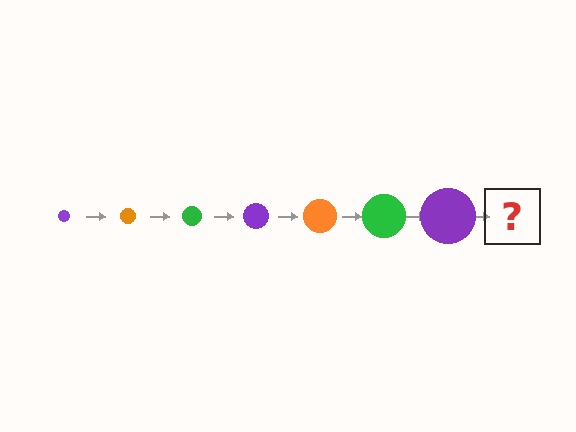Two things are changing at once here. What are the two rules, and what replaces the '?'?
The two rules are that the circle grows larger each step and the color cycles through purple, orange, and green. The '?' should be an orange circle, larger than the previous one.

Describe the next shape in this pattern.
It should be an orange circle, larger than the previous one.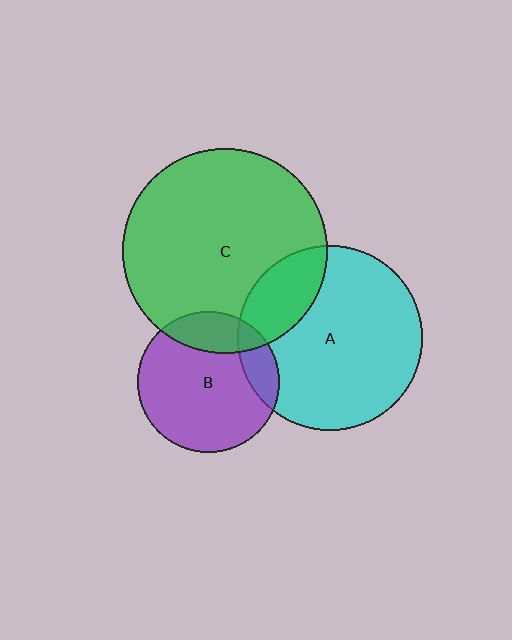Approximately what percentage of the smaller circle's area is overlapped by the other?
Approximately 20%.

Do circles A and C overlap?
Yes.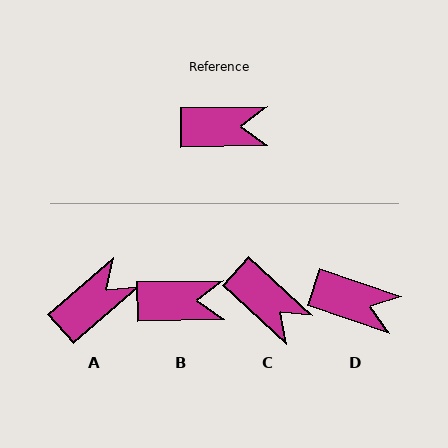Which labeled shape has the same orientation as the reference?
B.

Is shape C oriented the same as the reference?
No, it is off by about 44 degrees.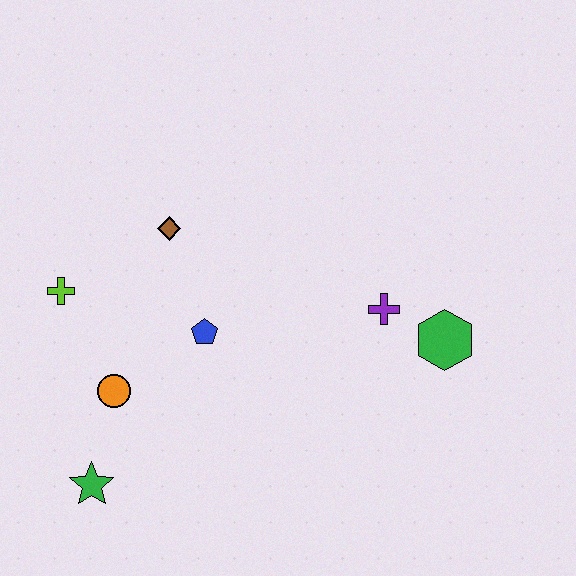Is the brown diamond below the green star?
No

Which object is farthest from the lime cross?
The green hexagon is farthest from the lime cross.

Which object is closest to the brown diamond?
The blue pentagon is closest to the brown diamond.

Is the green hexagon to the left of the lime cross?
No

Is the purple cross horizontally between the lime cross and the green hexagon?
Yes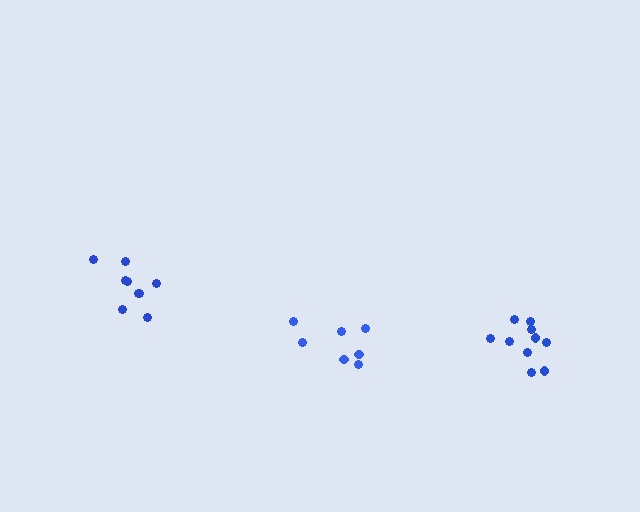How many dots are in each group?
Group 1: 10 dots, Group 2: 7 dots, Group 3: 9 dots (26 total).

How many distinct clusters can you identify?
There are 3 distinct clusters.